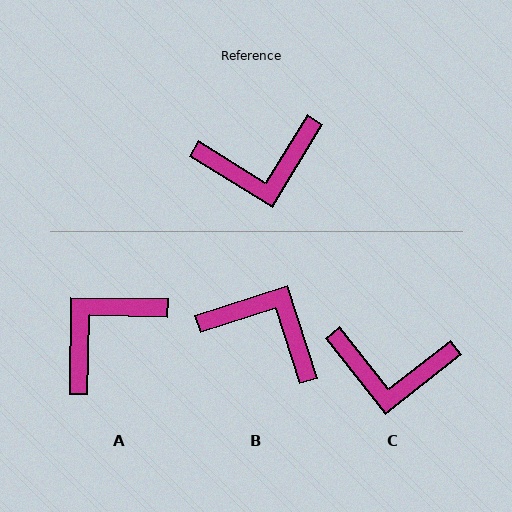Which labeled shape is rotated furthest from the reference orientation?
A, about 150 degrees away.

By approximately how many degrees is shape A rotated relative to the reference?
Approximately 150 degrees clockwise.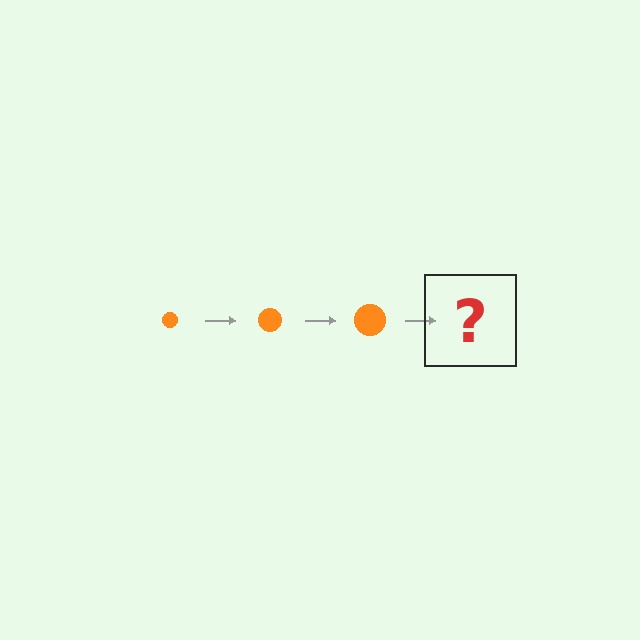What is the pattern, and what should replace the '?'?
The pattern is that the circle gets progressively larger each step. The '?' should be an orange circle, larger than the previous one.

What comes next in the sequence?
The next element should be an orange circle, larger than the previous one.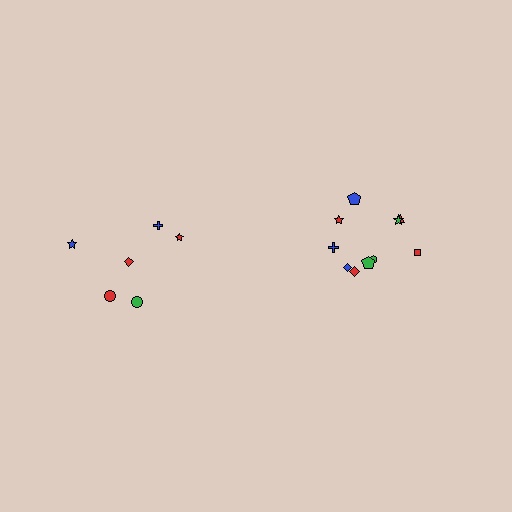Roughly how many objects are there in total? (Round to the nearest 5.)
Roughly 15 objects in total.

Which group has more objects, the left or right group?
The right group.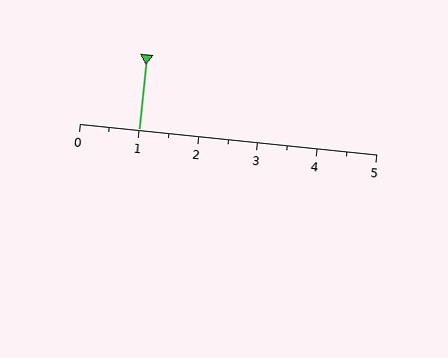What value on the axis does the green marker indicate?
The marker indicates approximately 1.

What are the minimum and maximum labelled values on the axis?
The axis runs from 0 to 5.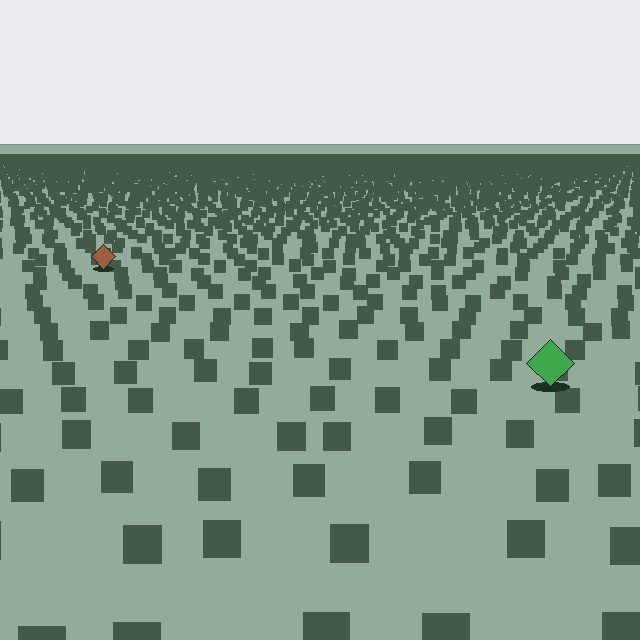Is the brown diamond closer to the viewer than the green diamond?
No. The green diamond is closer — you can tell from the texture gradient: the ground texture is coarser near it.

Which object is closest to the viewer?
The green diamond is closest. The texture marks near it are larger and more spread out.